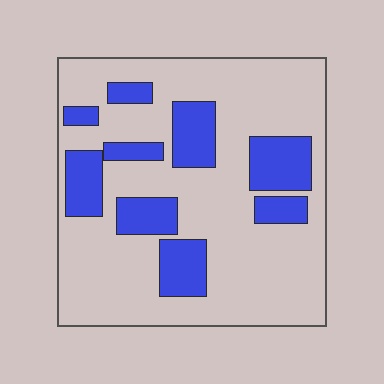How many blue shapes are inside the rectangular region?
9.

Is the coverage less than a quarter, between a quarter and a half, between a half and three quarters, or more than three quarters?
Between a quarter and a half.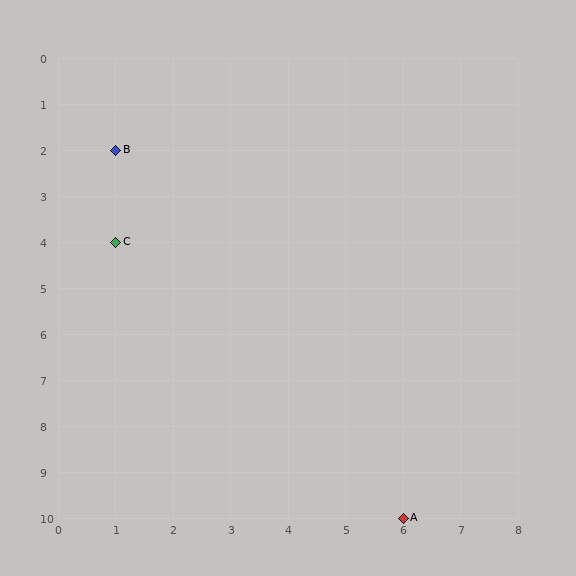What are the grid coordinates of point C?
Point C is at grid coordinates (1, 4).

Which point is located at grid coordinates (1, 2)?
Point B is at (1, 2).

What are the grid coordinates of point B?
Point B is at grid coordinates (1, 2).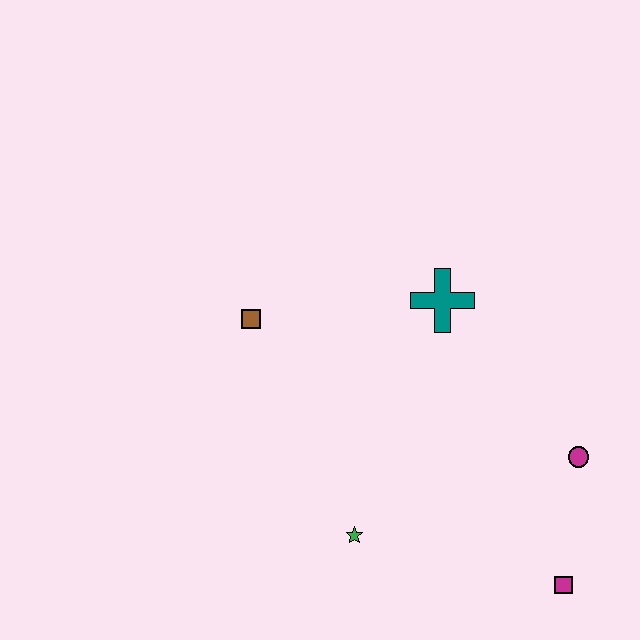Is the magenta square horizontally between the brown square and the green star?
No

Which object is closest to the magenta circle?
The magenta square is closest to the magenta circle.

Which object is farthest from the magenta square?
The brown square is farthest from the magenta square.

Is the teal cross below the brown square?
No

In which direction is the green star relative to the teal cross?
The green star is below the teal cross.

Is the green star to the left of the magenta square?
Yes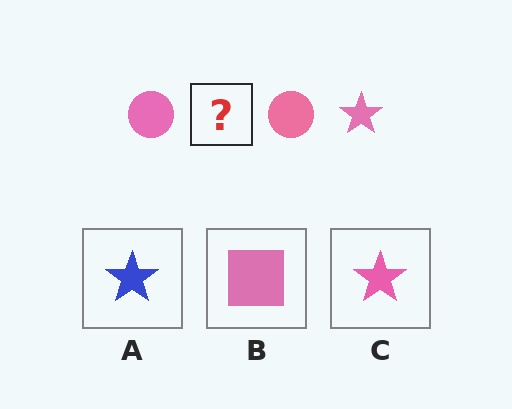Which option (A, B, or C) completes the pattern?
C.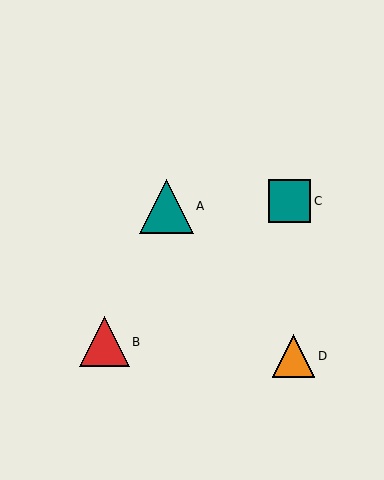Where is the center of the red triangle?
The center of the red triangle is at (104, 342).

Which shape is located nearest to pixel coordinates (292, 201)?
The teal square (labeled C) at (290, 201) is nearest to that location.